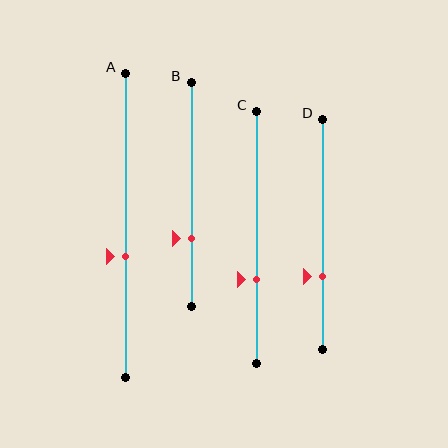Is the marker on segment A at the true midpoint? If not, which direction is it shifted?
No, the marker on segment A is shifted downward by about 10% of the segment length.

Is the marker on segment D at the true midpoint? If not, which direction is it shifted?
No, the marker on segment D is shifted downward by about 18% of the segment length.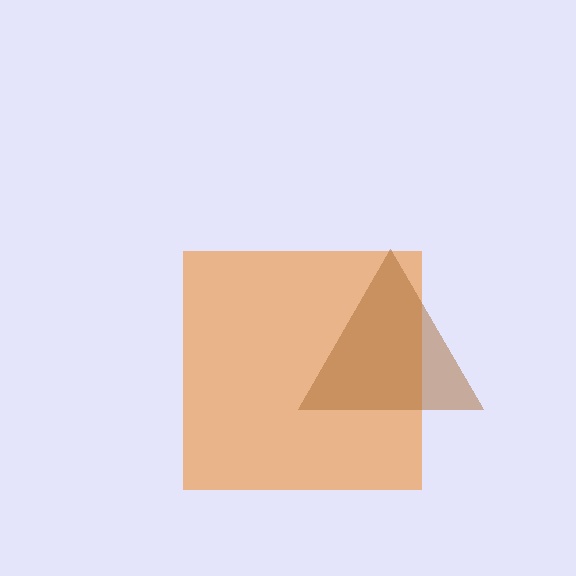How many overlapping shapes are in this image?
There are 2 overlapping shapes in the image.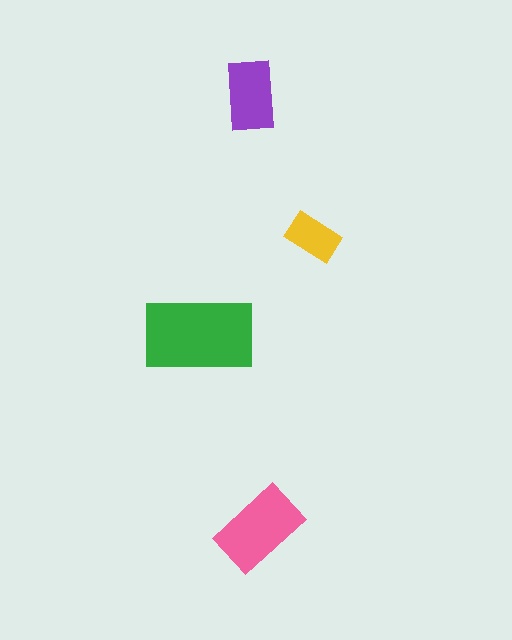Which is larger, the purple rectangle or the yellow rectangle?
The purple one.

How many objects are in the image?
There are 4 objects in the image.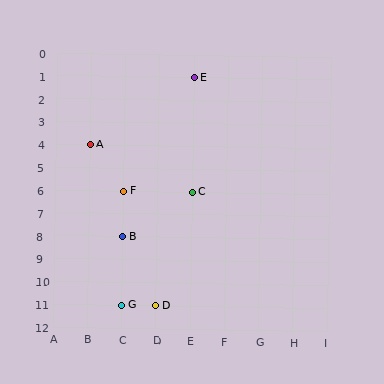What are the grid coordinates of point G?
Point G is at grid coordinates (C, 11).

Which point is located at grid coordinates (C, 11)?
Point G is at (C, 11).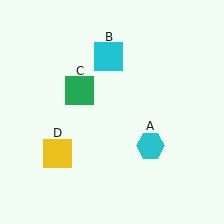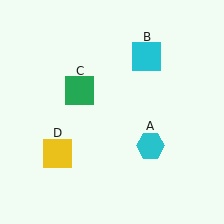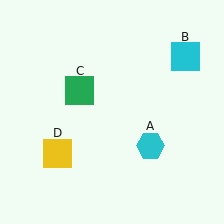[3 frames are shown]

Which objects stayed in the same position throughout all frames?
Cyan hexagon (object A) and green square (object C) and yellow square (object D) remained stationary.